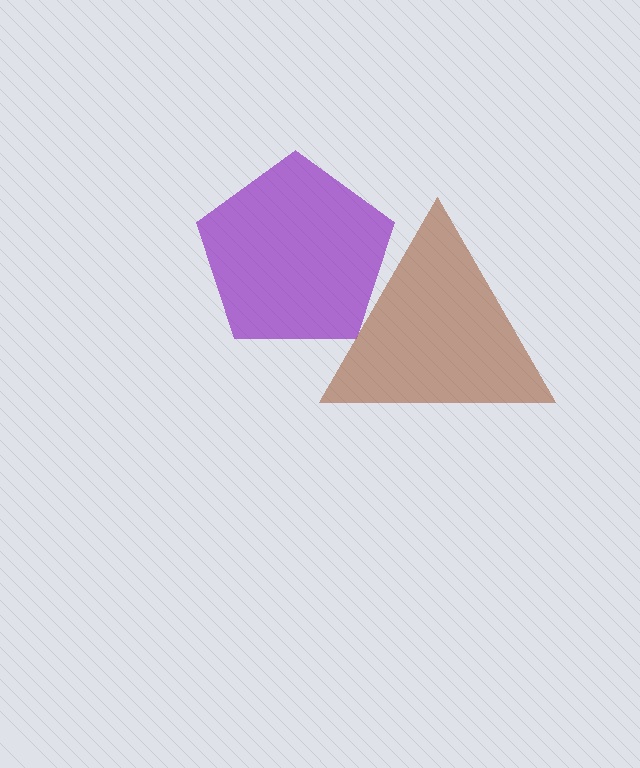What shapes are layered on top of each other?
The layered shapes are: a purple pentagon, a brown triangle.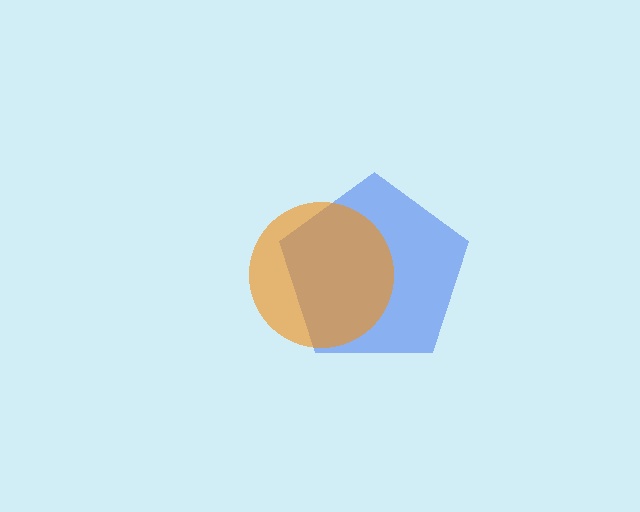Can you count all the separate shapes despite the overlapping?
Yes, there are 2 separate shapes.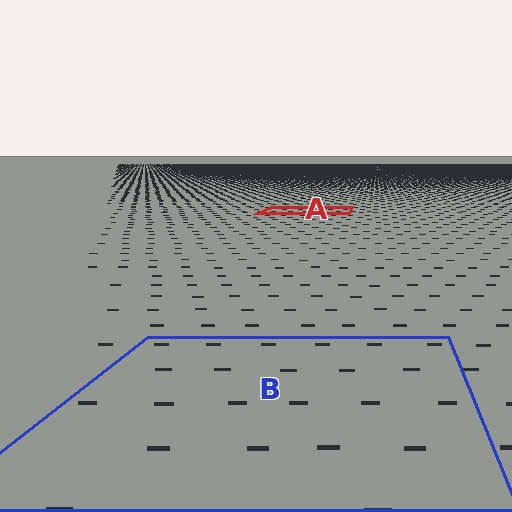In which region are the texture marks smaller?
The texture marks are smaller in region A, because it is farther away.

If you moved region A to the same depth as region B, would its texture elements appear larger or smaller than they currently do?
They would appear larger. At a closer depth, the same texture elements are projected at a bigger on-screen size.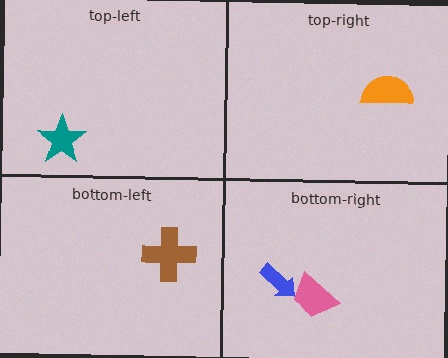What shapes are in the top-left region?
The teal star.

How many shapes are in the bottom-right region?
2.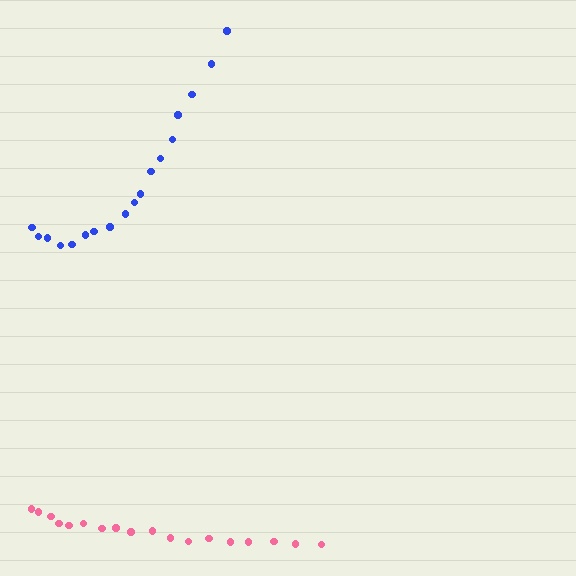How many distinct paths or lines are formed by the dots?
There are 2 distinct paths.